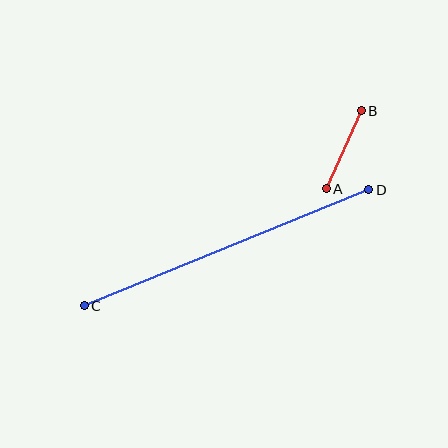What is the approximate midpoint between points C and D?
The midpoint is at approximately (227, 248) pixels.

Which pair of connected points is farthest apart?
Points C and D are farthest apart.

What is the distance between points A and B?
The distance is approximately 85 pixels.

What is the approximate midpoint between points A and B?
The midpoint is at approximately (344, 150) pixels.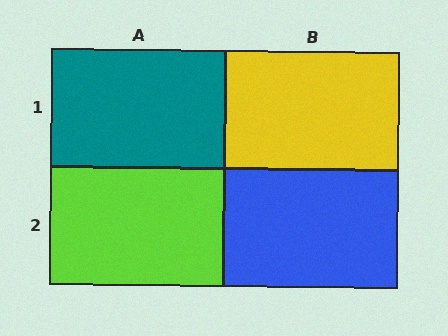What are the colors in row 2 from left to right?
Lime, blue.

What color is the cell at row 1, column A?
Teal.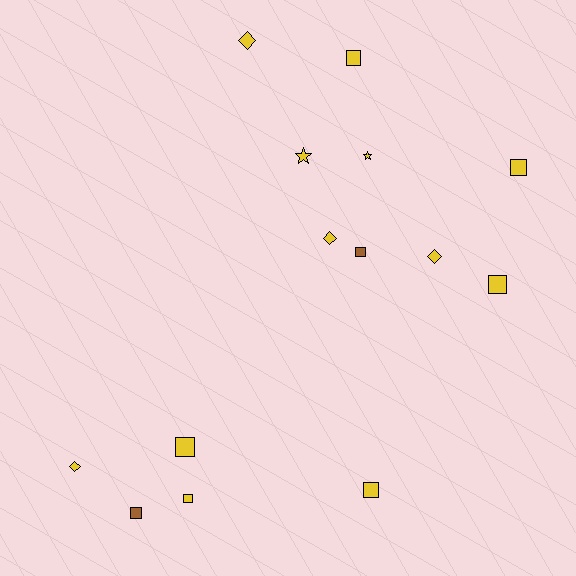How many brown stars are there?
There are no brown stars.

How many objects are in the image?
There are 14 objects.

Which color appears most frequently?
Yellow, with 12 objects.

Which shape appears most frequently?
Square, with 8 objects.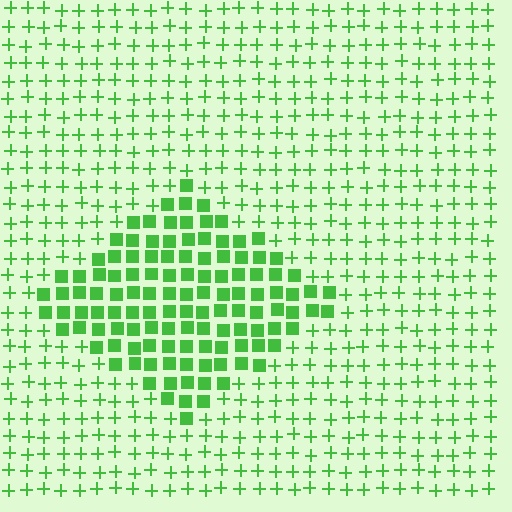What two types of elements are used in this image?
The image uses squares inside the diamond region and plus signs outside it.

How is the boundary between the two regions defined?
The boundary is defined by a change in element shape: squares inside vs. plus signs outside. All elements share the same color and spacing.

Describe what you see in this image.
The image is filled with small green elements arranged in a uniform grid. A diamond-shaped region contains squares, while the surrounding area contains plus signs. The boundary is defined purely by the change in element shape.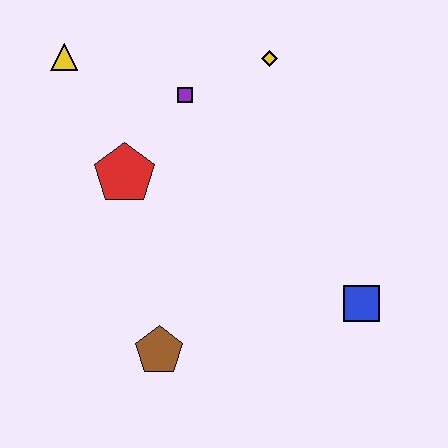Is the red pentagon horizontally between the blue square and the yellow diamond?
No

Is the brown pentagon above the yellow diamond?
No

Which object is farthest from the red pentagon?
The blue square is farthest from the red pentagon.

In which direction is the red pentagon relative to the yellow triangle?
The red pentagon is below the yellow triangle.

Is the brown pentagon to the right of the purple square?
No